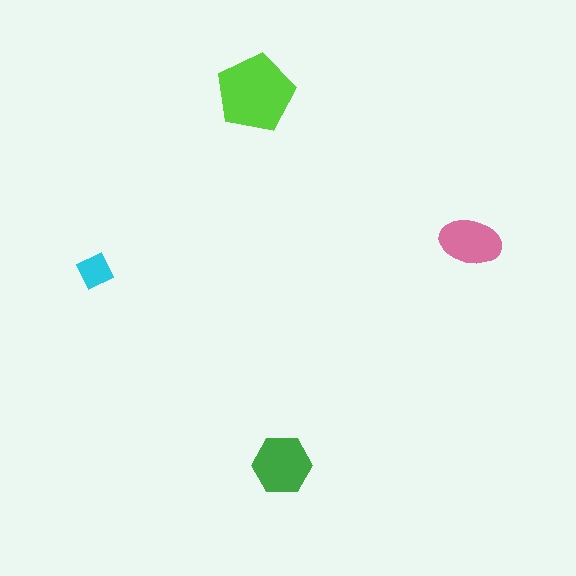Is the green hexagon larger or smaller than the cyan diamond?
Larger.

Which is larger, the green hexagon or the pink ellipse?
The green hexagon.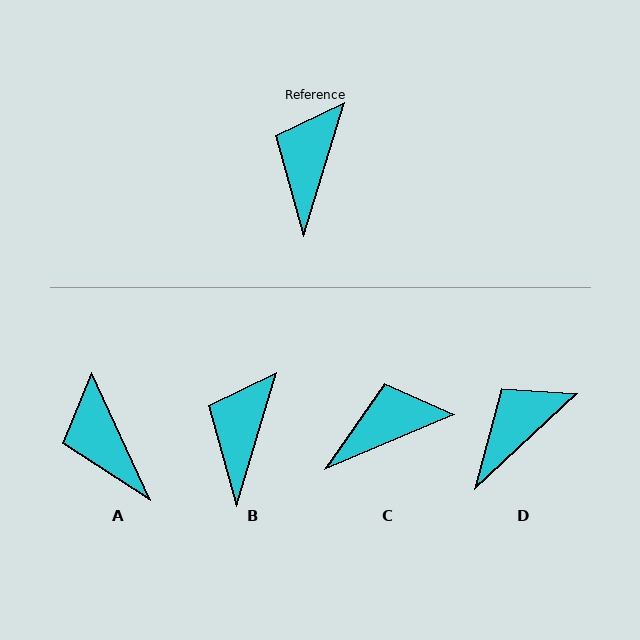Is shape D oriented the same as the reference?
No, it is off by about 31 degrees.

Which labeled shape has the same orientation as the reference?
B.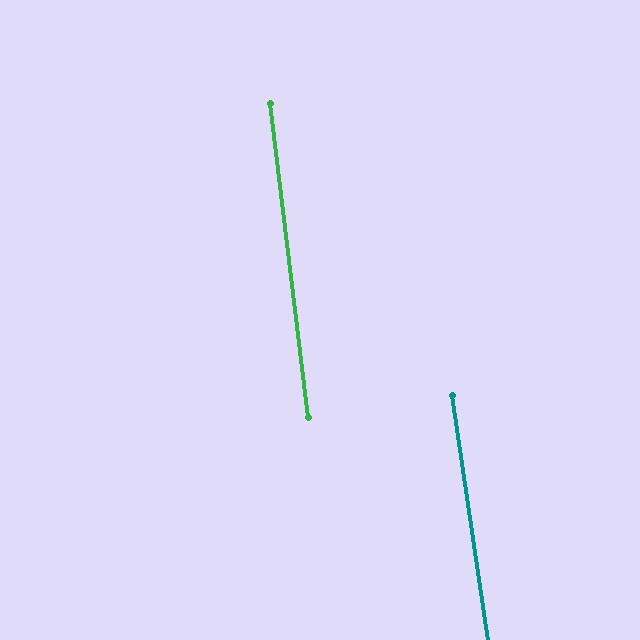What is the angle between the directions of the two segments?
Approximately 1 degree.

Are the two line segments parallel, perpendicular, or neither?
Parallel — their directions differ by only 1.3°.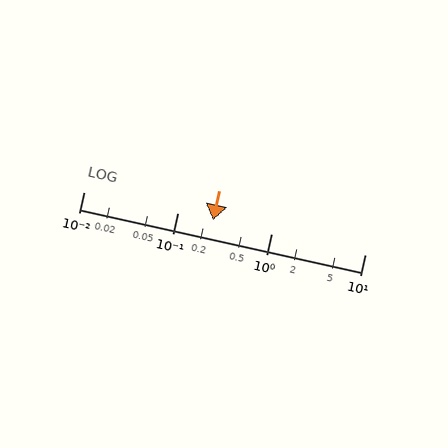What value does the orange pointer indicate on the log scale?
The pointer indicates approximately 0.24.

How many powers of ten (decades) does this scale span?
The scale spans 3 decades, from 0.01 to 10.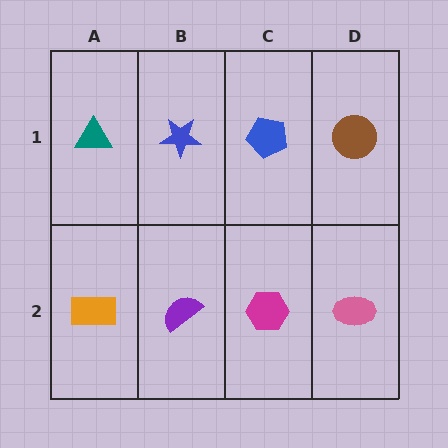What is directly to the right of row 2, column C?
A pink ellipse.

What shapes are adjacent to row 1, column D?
A pink ellipse (row 2, column D), a blue pentagon (row 1, column C).